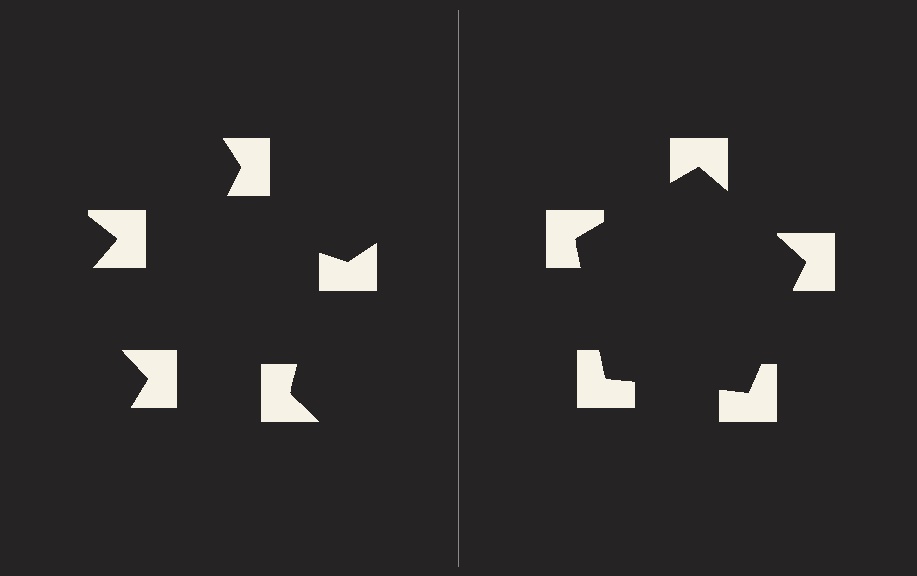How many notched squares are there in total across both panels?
10 — 5 on each side.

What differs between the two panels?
The notched squares are positioned identically on both sides; only the wedge orientations differ. On the right they align to a pentagon; on the left they are misaligned.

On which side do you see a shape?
An illusory pentagon appears on the right side. On the left side the wedge cuts are rotated, so no coherent shape forms.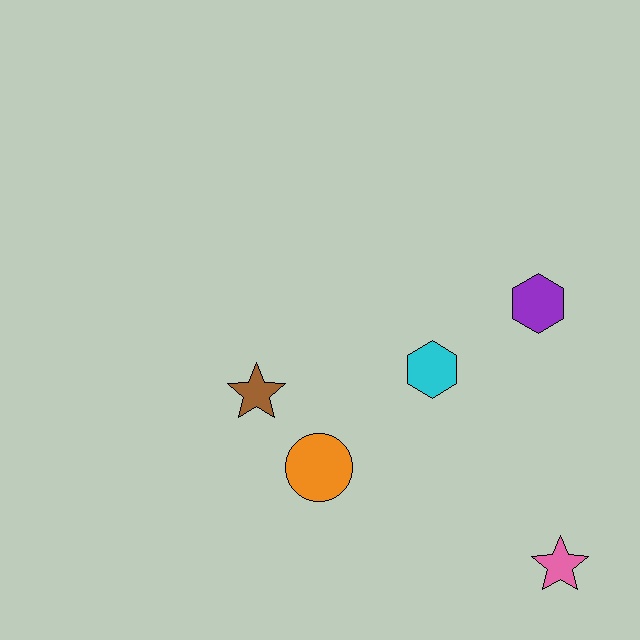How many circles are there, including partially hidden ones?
There is 1 circle.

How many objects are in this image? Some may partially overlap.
There are 5 objects.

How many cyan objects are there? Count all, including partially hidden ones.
There is 1 cyan object.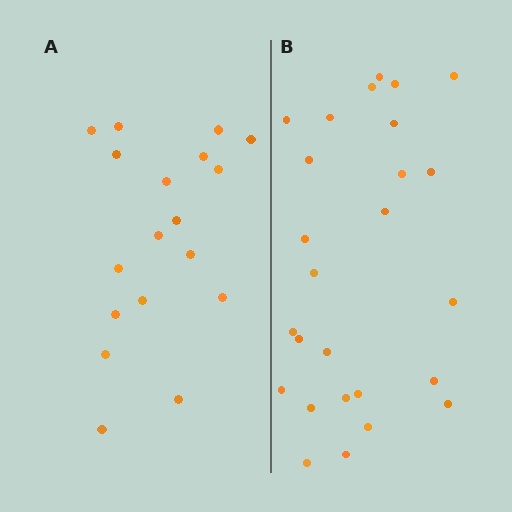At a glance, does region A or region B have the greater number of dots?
Region B (the right region) has more dots.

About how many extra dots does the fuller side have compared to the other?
Region B has roughly 8 or so more dots than region A.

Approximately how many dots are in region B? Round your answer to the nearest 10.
About 30 dots. (The exact count is 26, which rounds to 30.)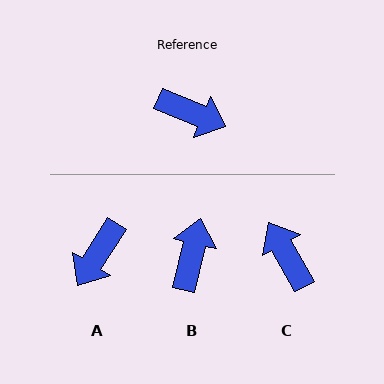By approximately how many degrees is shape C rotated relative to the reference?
Approximately 142 degrees counter-clockwise.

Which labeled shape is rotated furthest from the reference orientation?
C, about 142 degrees away.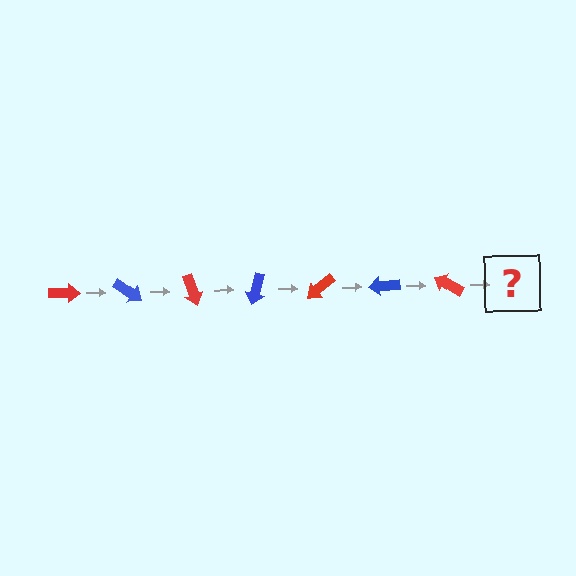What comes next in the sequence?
The next element should be a blue arrow, rotated 245 degrees from the start.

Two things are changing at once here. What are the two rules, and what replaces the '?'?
The two rules are that it rotates 35 degrees each step and the color cycles through red and blue. The '?' should be a blue arrow, rotated 245 degrees from the start.